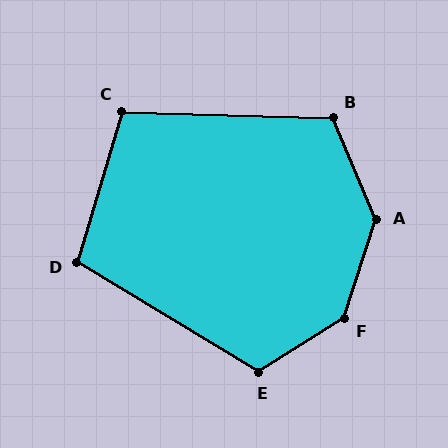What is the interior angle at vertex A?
Approximately 139 degrees (obtuse).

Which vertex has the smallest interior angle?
D, at approximately 105 degrees.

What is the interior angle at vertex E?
Approximately 116 degrees (obtuse).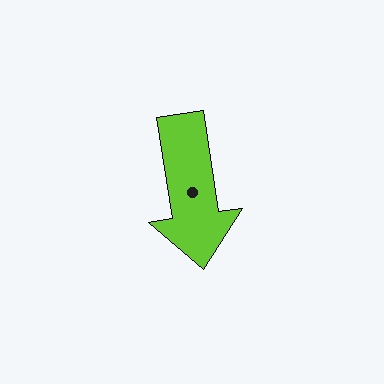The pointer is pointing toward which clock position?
Roughly 6 o'clock.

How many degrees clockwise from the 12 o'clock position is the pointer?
Approximately 171 degrees.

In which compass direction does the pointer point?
South.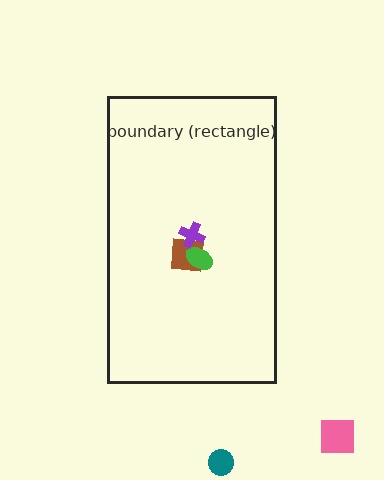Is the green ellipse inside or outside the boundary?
Inside.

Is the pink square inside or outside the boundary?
Outside.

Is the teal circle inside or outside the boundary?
Outside.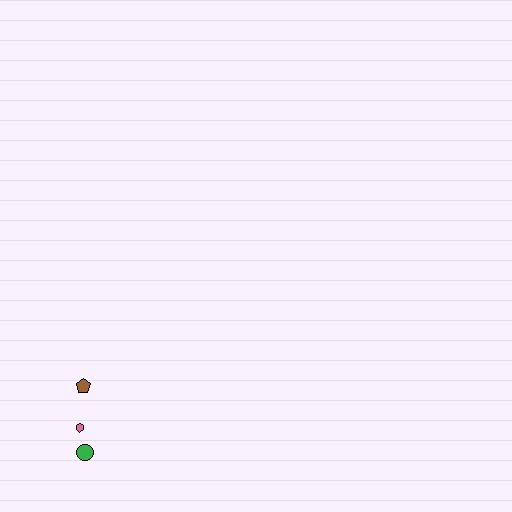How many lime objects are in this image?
There are no lime objects.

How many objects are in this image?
There are 3 objects.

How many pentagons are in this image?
There is 1 pentagon.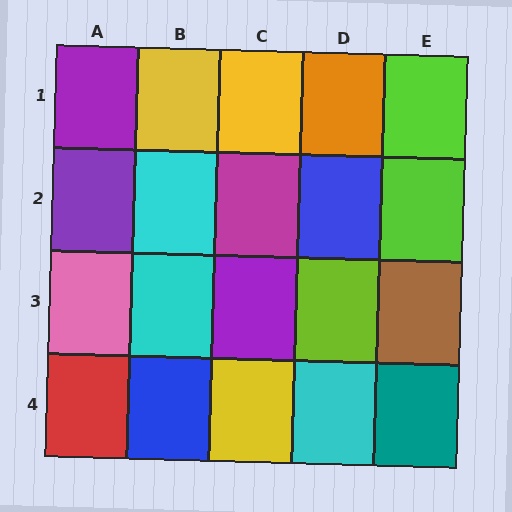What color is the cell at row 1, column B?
Yellow.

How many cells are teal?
1 cell is teal.